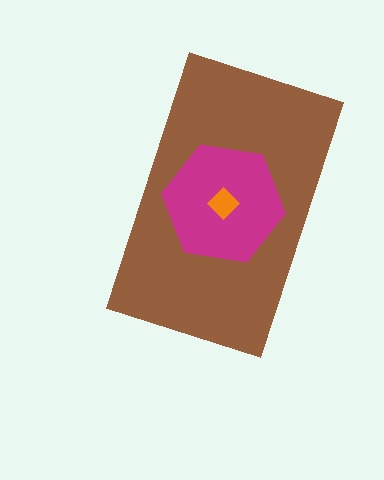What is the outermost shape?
The brown rectangle.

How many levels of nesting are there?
3.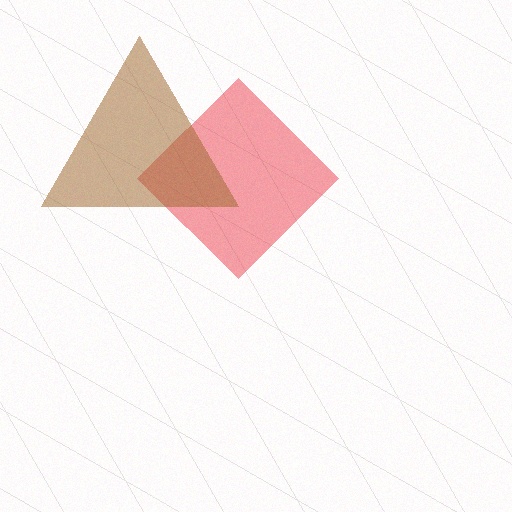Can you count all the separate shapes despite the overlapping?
Yes, there are 2 separate shapes.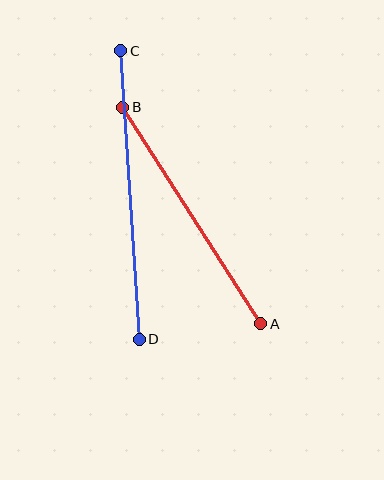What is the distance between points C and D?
The distance is approximately 289 pixels.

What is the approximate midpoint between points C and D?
The midpoint is at approximately (130, 195) pixels.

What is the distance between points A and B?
The distance is approximately 256 pixels.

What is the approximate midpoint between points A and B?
The midpoint is at approximately (192, 216) pixels.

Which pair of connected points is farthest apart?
Points C and D are farthest apart.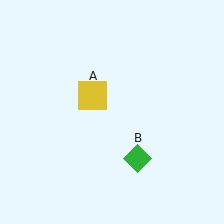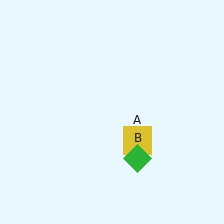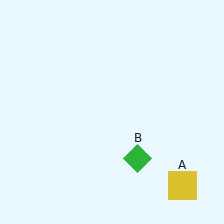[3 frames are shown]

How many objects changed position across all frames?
1 object changed position: yellow square (object A).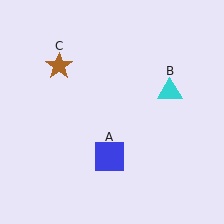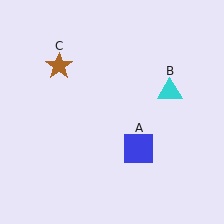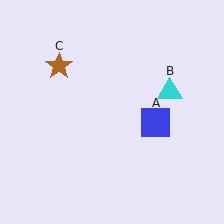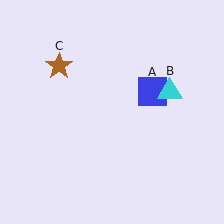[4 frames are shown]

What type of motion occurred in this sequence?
The blue square (object A) rotated counterclockwise around the center of the scene.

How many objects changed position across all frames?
1 object changed position: blue square (object A).